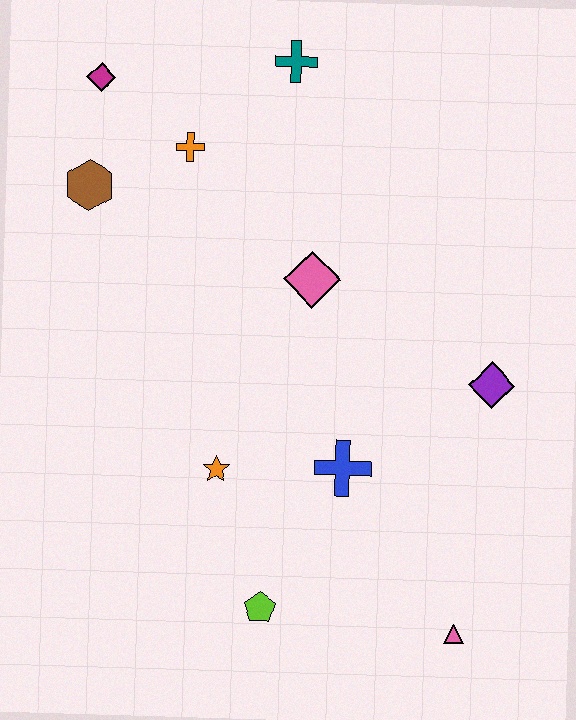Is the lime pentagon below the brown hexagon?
Yes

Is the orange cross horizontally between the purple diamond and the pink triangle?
No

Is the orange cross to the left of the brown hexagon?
No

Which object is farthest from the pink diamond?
The pink triangle is farthest from the pink diamond.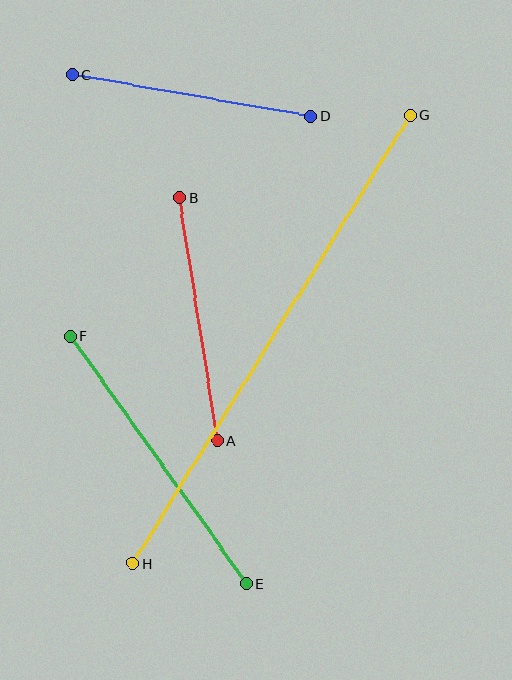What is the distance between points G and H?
The distance is approximately 527 pixels.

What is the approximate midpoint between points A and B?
The midpoint is at approximately (198, 319) pixels.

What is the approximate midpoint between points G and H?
The midpoint is at approximately (272, 339) pixels.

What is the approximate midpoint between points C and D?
The midpoint is at approximately (191, 95) pixels.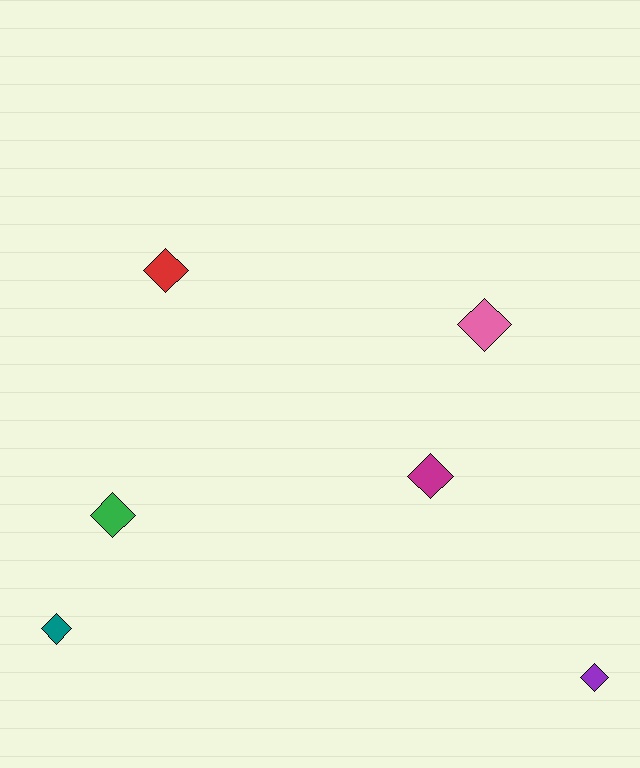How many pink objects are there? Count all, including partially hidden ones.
There is 1 pink object.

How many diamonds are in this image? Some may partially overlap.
There are 6 diamonds.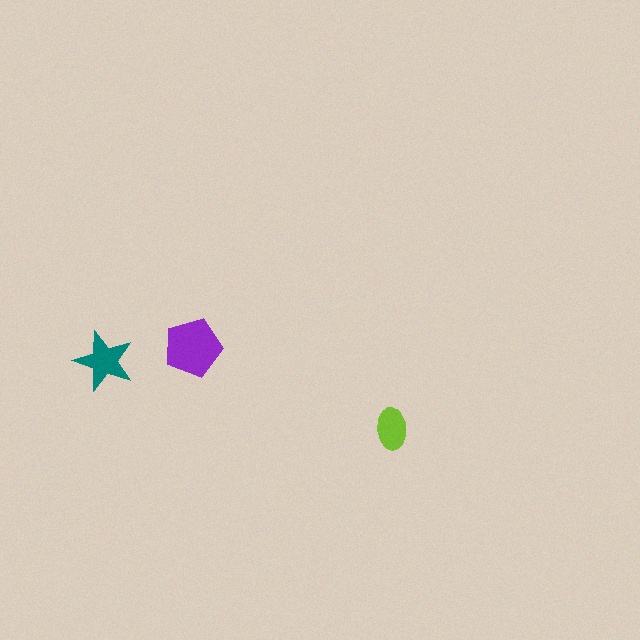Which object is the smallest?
The lime ellipse.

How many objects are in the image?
There are 3 objects in the image.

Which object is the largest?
The purple pentagon.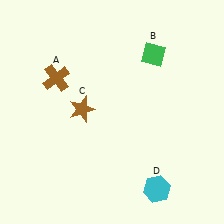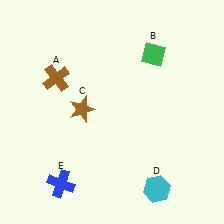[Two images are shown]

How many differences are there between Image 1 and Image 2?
There is 1 difference between the two images.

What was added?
A blue cross (E) was added in Image 2.